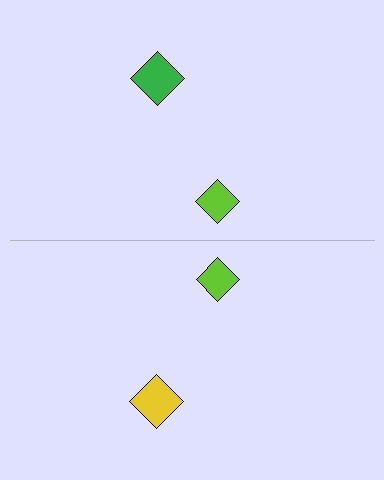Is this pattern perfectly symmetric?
No, the pattern is not perfectly symmetric. The yellow diamond on the bottom side breaks the symmetry — its mirror counterpart is green.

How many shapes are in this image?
There are 4 shapes in this image.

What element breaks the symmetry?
The yellow diamond on the bottom side breaks the symmetry — its mirror counterpart is green.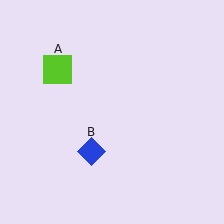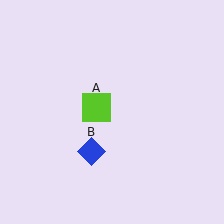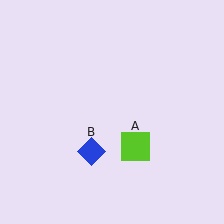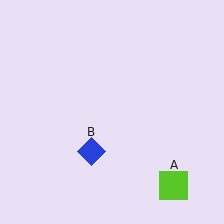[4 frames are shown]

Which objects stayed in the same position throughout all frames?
Blue diamond (object B) remained stationary.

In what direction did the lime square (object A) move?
The lime square (object A) moved down and to the right.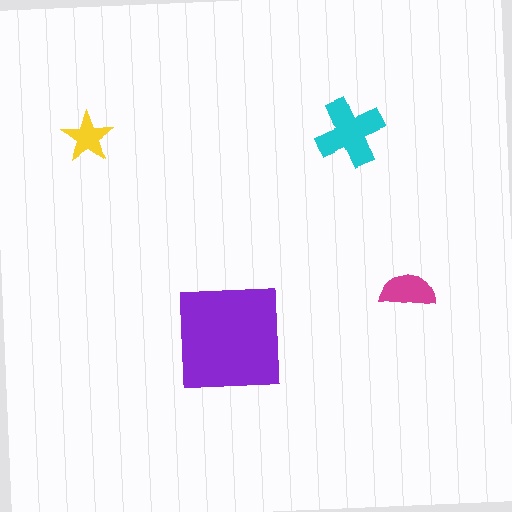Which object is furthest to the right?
The magenta semicircle is rightmost.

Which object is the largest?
The purple square.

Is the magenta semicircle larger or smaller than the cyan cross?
Smaller.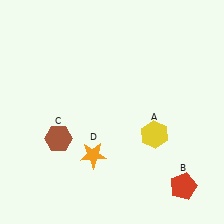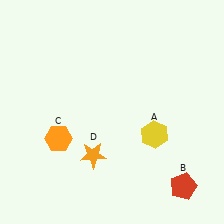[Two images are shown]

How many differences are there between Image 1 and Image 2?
There is 1 difference between the two images.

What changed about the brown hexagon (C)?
In Image 1, C is brown. In Image 2, it changed to orange.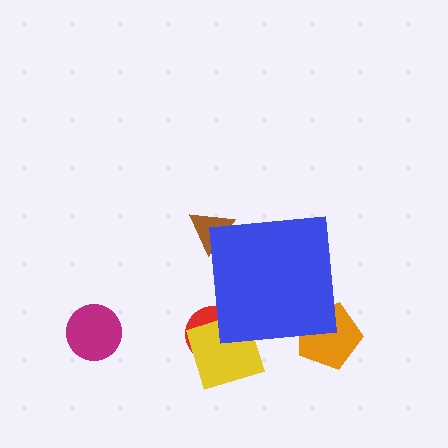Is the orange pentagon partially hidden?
Yes, the orange pentagon is partially hidden behind the blue square.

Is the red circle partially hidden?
Yes, the red circle is partially hidden behind the blue square.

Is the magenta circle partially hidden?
No, the magenta circle is fully visible.